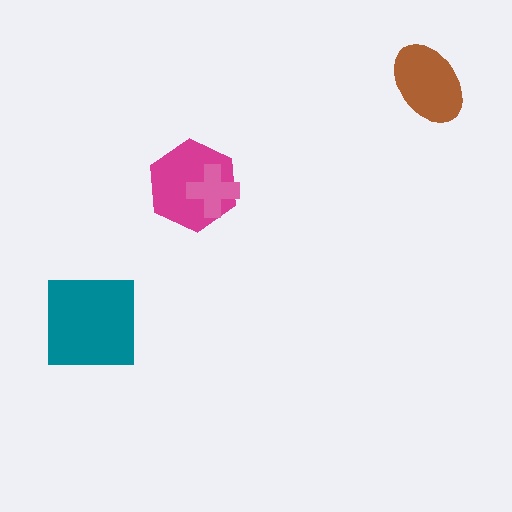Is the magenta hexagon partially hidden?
Yes, it is partially covered by another shape.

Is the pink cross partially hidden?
No, no other shape covers it.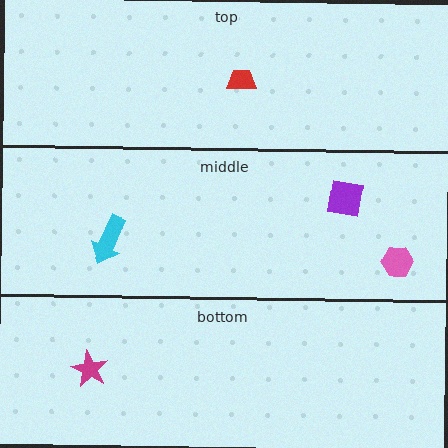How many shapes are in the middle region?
3.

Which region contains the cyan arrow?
The middle region.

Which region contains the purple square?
The middle region.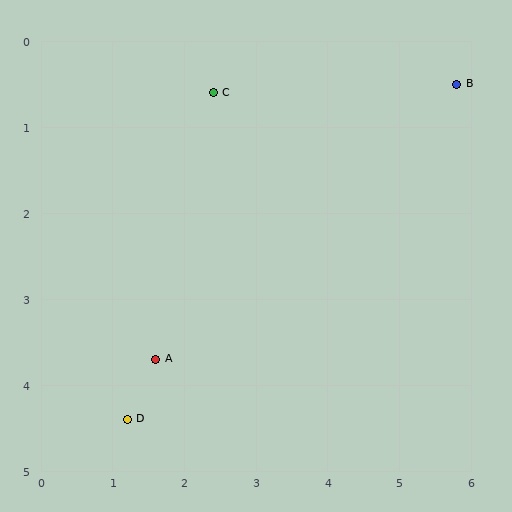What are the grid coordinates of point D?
Point D is at approximately (1.2, 4.4).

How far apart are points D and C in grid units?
Points D and C are about 4.0 grid units apart.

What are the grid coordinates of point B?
Point B is at approximately (5.8, 0.5).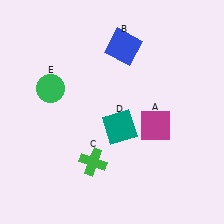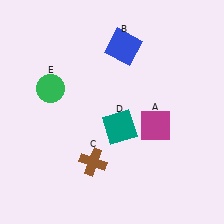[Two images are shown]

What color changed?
The cross (C) changed from green in Image 1 to brown in Image 2.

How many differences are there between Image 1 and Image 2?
There is 1 difference between the two images.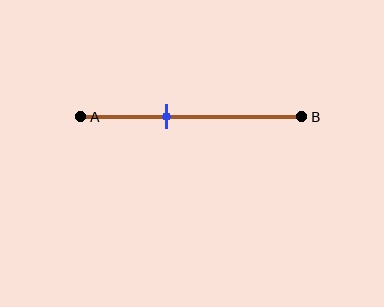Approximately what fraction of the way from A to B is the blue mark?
The blue mark is approximately 40% of the way from A to B.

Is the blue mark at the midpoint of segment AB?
No, the mark is at about 40% from A, not at the 50% midpoint.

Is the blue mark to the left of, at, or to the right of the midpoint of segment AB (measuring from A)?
The blue mark is to the left of the midpoint of segment AB.